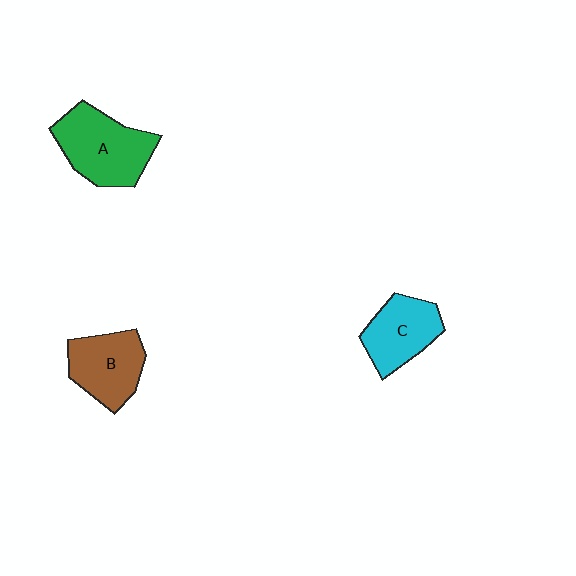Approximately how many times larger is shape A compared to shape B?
Approximately 1.2 times.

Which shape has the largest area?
Shape A (green).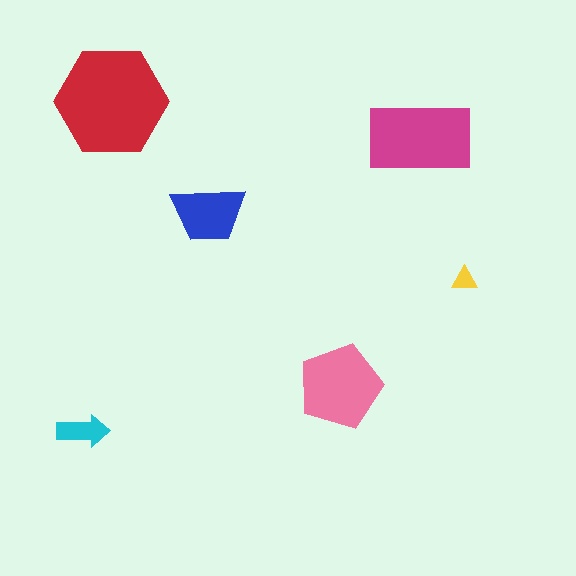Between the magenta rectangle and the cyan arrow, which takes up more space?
The magenta rectangle.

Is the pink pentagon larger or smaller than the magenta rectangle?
Smaller.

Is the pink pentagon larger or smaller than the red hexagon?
Smaller.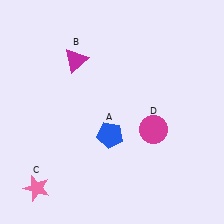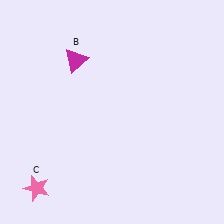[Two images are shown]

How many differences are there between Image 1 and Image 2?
There are 2 differences between the two images.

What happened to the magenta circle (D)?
The magenta circle (D) was removed in Image 2. It was in the bottom-right area of Image 1.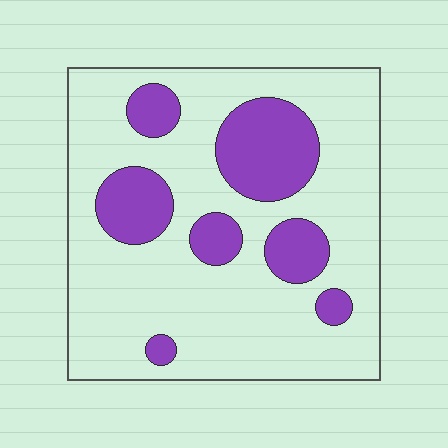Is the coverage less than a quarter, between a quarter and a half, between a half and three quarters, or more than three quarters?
Less than a quarter.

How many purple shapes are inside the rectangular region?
7.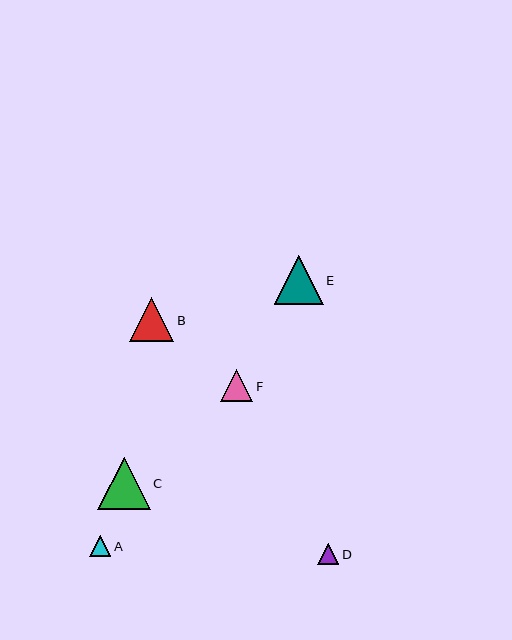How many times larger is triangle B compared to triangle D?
Triangle B is approximately 2.1 times the size of triangle D.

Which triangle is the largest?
Triangle C is the largest with a size of approximately 53 pixels.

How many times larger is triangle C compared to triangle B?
Triangle C is approximately 1.2 times the size of triangle B.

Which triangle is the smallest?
Triangle A is the smallest with a size of approximately 21 pixels.